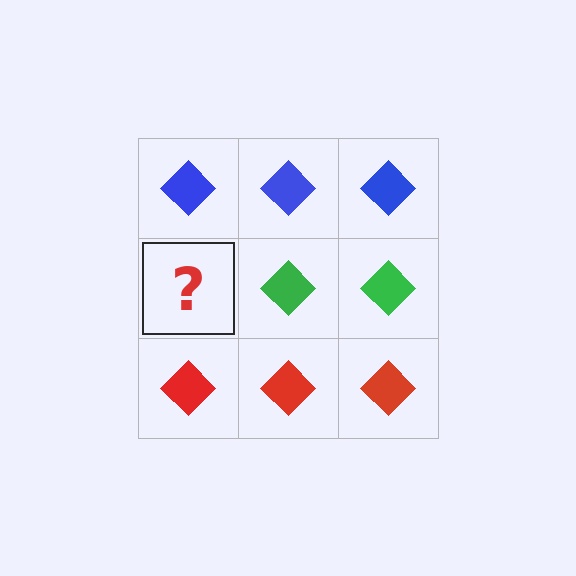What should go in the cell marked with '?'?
The missing cell should contain a green diamond.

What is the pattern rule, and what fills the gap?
The rule is that each row has a consistent color. The gap should be filled with a green diamond.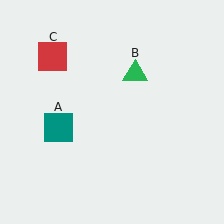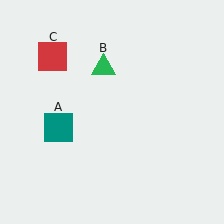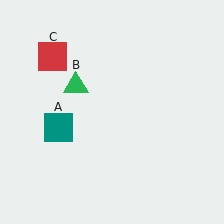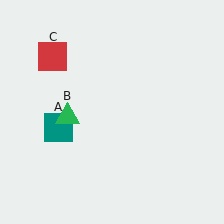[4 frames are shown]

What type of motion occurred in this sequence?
The green triangle (object B) rotated counterclockwise around the center of the scene.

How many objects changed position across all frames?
1 object changed position: green triangle (object B).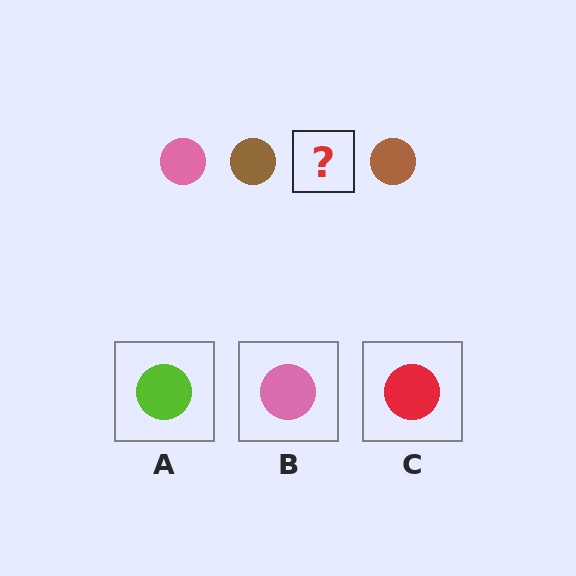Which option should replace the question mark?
Option B.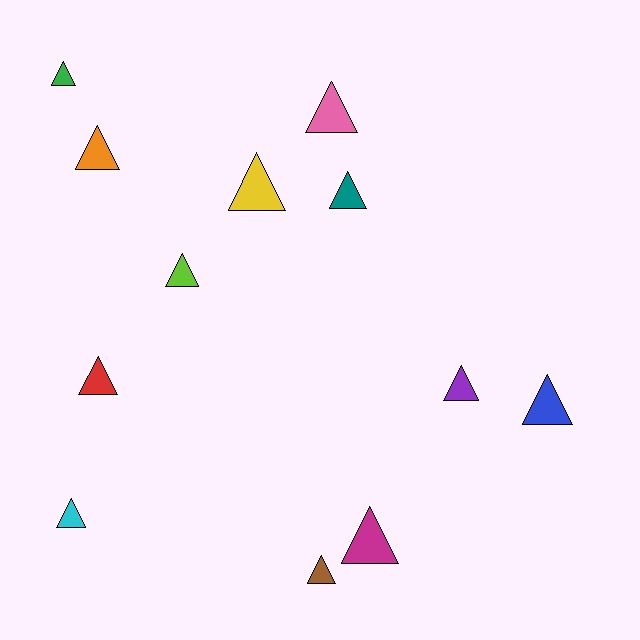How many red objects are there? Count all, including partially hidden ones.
There is 1 red object.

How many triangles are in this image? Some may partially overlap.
There are 12 triangles.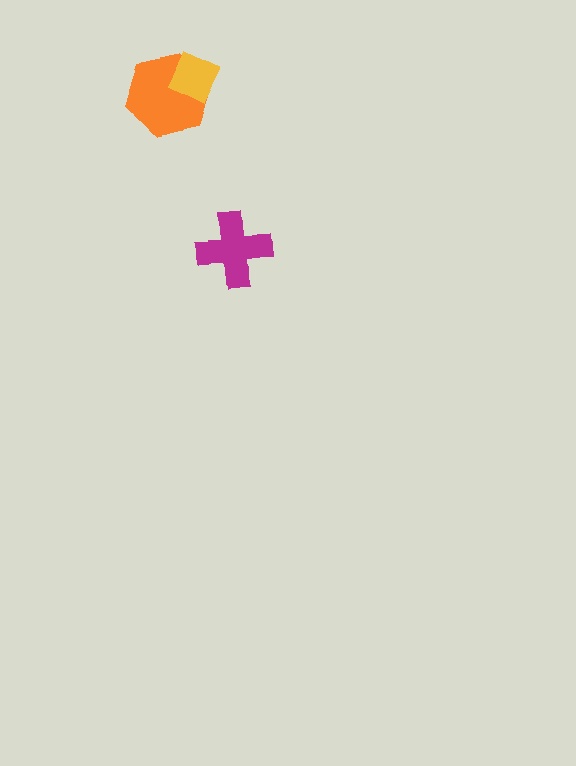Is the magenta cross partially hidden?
No, no other shape covers it.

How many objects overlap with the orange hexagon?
1 object overlaps with the orange hexagon.